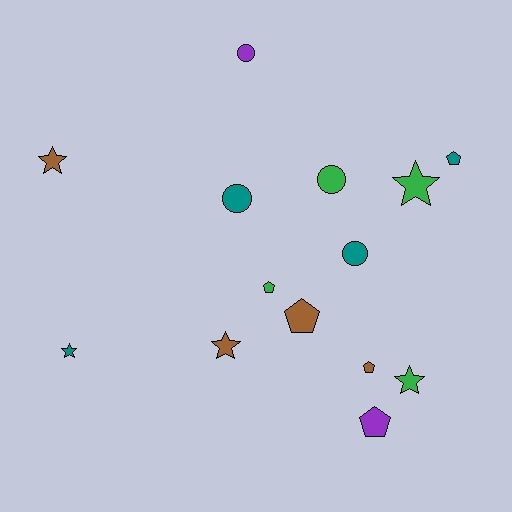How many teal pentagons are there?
There is 1 teal pentagon.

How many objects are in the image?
There are 14 objects.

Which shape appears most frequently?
Pentagon, with 5 objects.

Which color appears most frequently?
Teal, with 4 objects.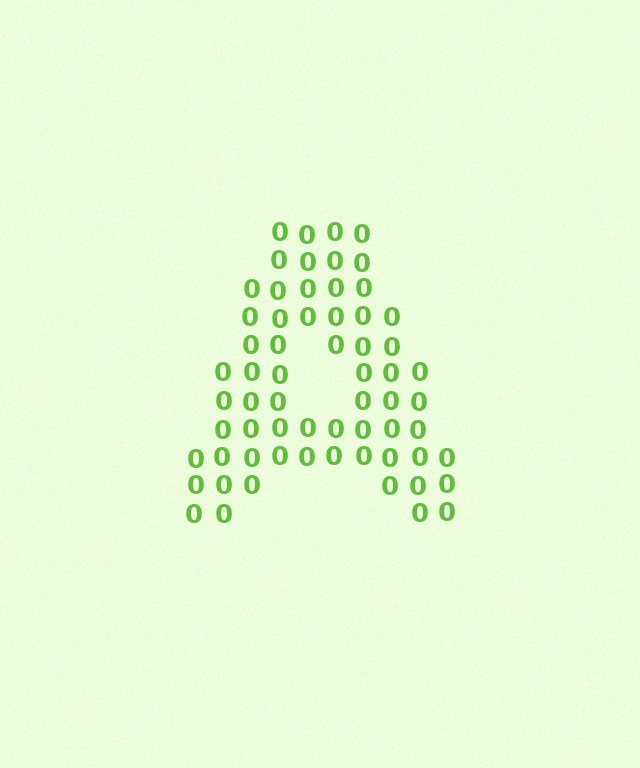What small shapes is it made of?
It is made of small digit 0's.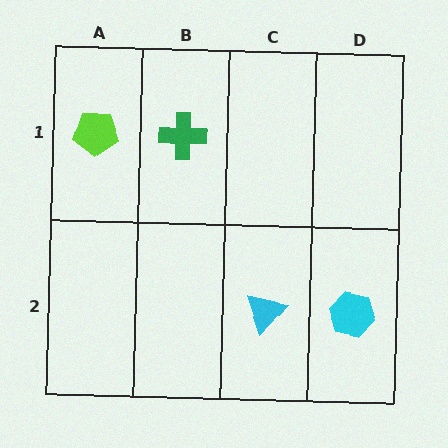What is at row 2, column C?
A cyan triangle.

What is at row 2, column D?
A cyan hexagon.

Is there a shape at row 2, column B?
No, that cell is empty.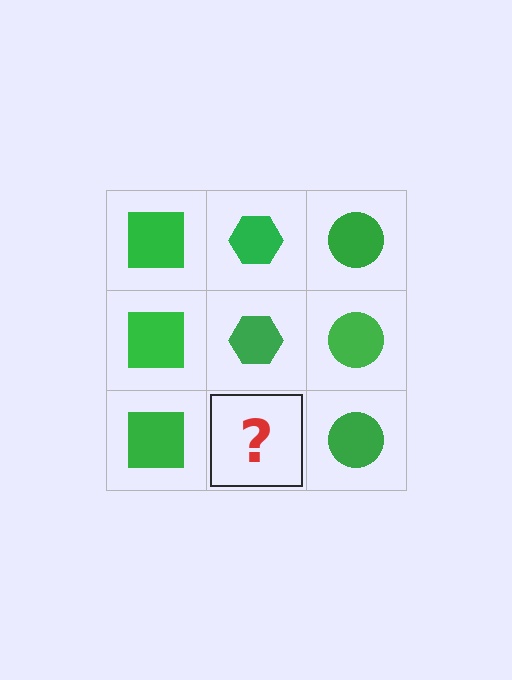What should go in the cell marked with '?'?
The missing cell should contain a green hexagon.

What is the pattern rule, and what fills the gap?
The rule is that each column has a consistent shape. The gap should be filled with a green hexagon.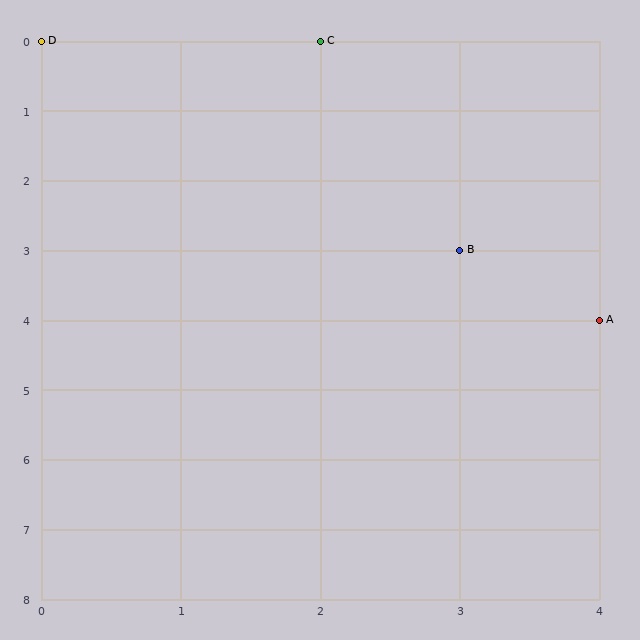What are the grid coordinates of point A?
Point A is at grid coordinates (4, 4).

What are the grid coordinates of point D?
Point D is at grid coordinates (0, 0).